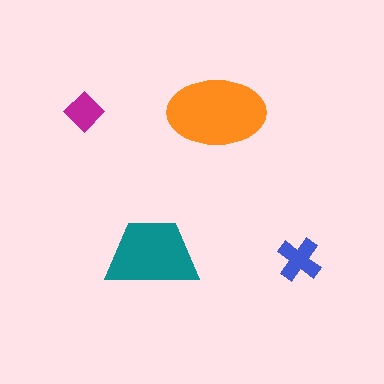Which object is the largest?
The orange ellipse.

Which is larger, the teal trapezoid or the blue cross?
The teal trapezoid.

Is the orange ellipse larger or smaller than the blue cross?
Larger.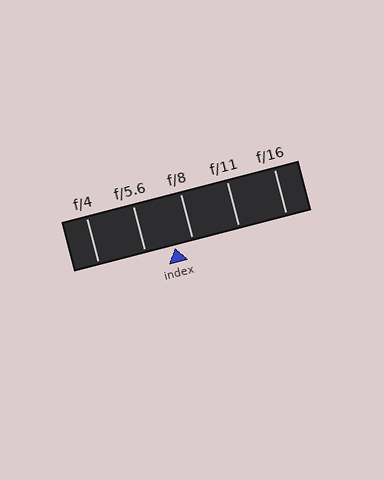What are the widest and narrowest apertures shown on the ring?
The widest aperture shown is f/4 and the narrowest is f/16.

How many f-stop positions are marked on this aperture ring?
There are 5 f-stop positions marked.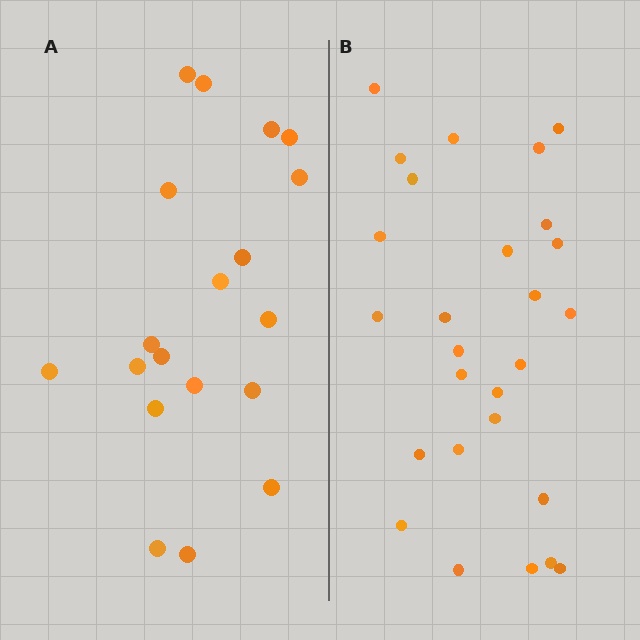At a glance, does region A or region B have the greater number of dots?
Region B (the right region) has more dots.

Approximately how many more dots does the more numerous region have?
Region B has roughly 8 or so more dots than region A.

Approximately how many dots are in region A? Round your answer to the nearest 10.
About 20 dots. (The exact count is 19, which rounds to 20.)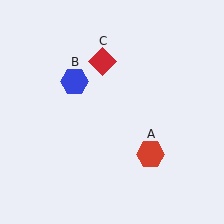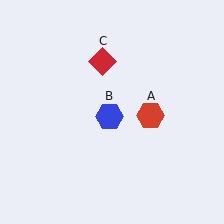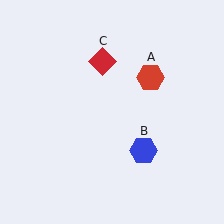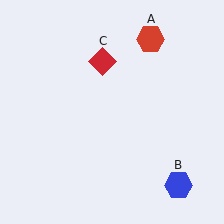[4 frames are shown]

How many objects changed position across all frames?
2 objects changed position: red hexagon (object A), blue hexagon (object B).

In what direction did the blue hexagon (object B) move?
The blue hexagon (object B) moved down and to the right.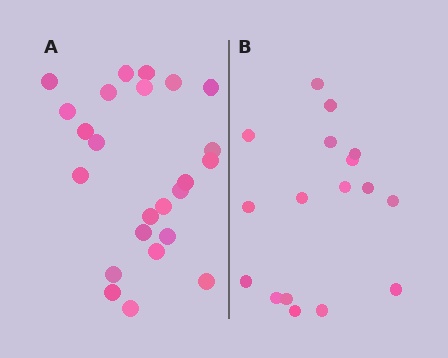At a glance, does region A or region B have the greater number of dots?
Region A (the left region) has more dots.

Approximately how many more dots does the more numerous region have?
Region A has roughly 8 or so more dots than region B.